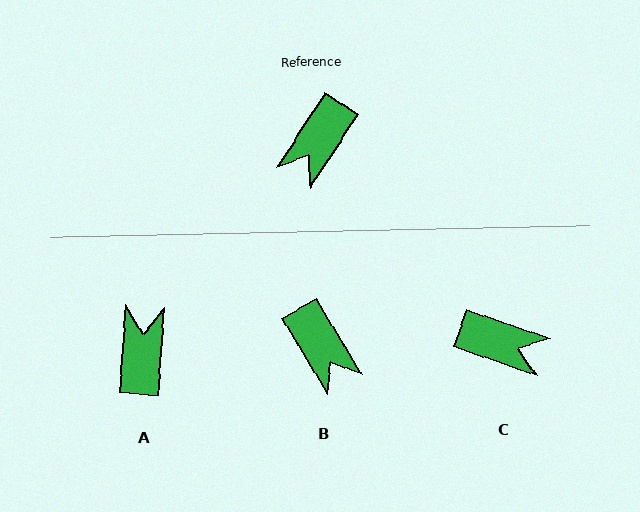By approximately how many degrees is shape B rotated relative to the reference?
Approximately 63 degrees counter-clockwise.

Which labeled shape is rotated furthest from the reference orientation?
A, about 151 degrees away.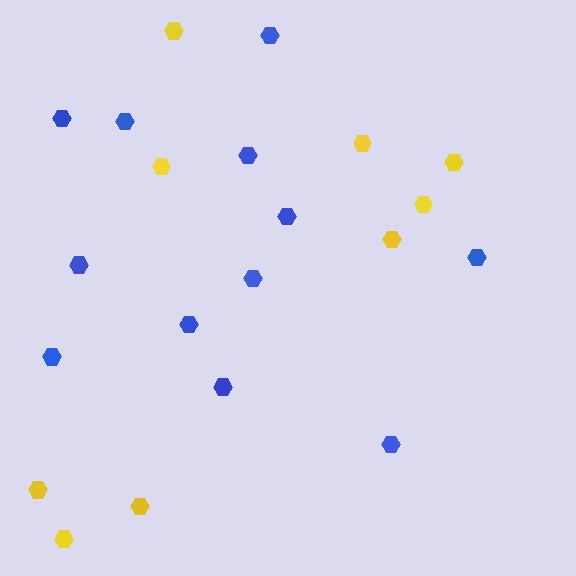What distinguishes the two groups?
There are 2 groups: one group of blue hexagons (12) and one group of yellow hexagons (9).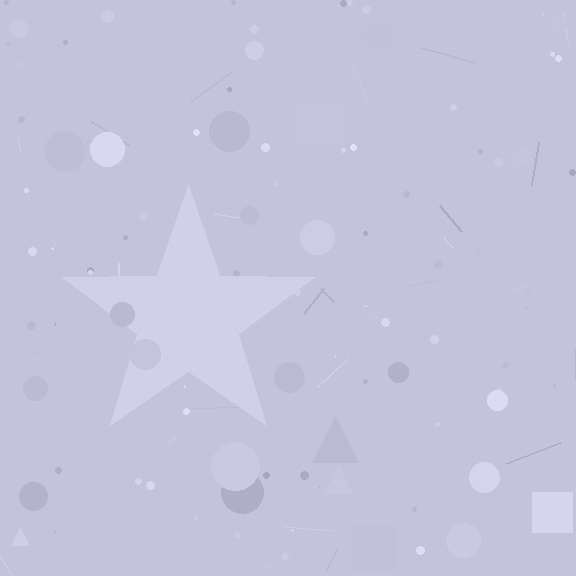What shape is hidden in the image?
A star is hidden in the image.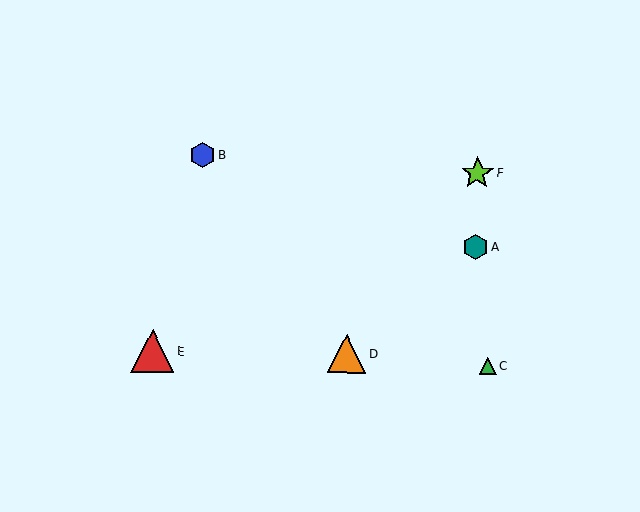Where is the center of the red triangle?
The center of the red triangle is at (153, 351).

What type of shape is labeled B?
Shape B is a blue hexagon.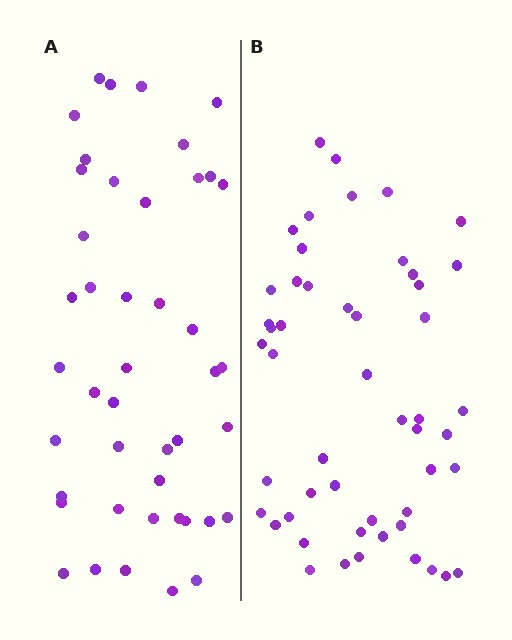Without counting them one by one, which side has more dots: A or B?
Region B (the right region) has more dots.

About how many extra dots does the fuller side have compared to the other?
Region B has roughly 8 or so more dots than region A.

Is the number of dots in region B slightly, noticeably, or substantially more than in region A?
Region B has only slightly more — the two regions are fairly close. The ratio is roughly 1.2 to 1.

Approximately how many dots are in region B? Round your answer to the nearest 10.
About 50 dots. (The exact count is 51, which rounds to 50.)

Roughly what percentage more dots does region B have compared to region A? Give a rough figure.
About 15% more.